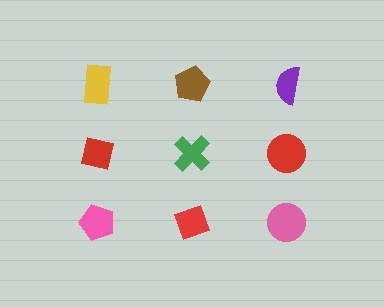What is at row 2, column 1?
A red square.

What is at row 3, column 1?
A pink pentagon.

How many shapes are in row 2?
3 shapes.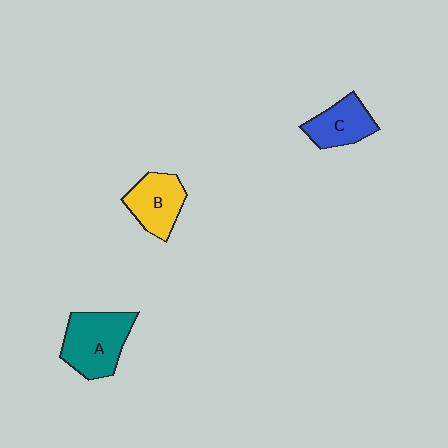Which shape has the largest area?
Shape A (teal).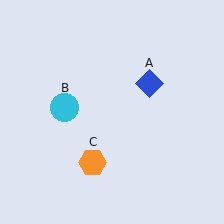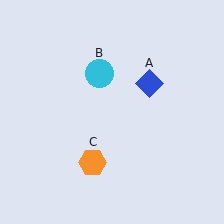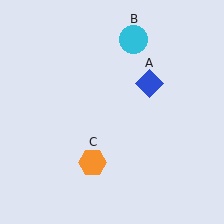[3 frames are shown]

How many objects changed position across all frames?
1 object changed position: cyan circle (object B).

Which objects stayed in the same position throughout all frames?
Blue diamond (object A) and orange hexagon (object C) remained stationary.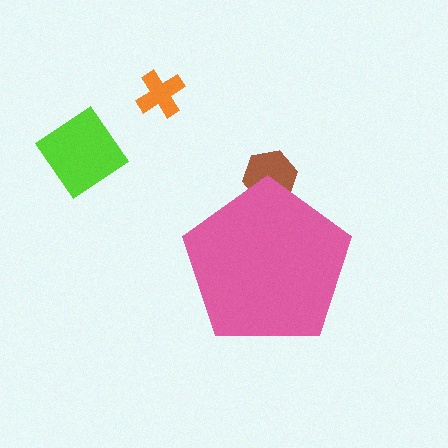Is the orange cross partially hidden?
No, the orange cross is fully visible.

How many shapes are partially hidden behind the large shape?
1 shape is partially hidden.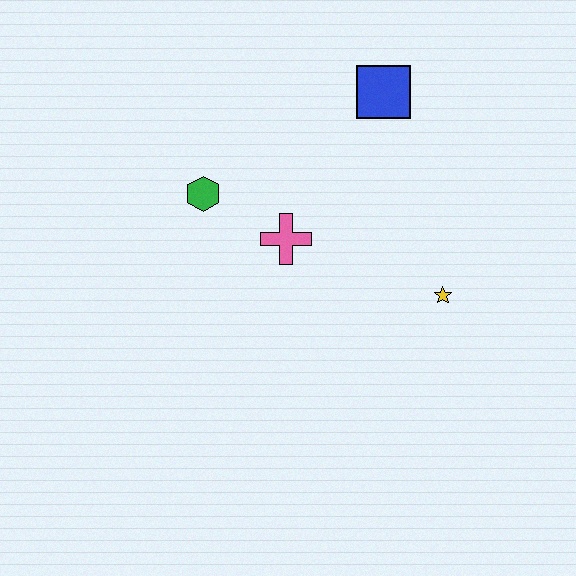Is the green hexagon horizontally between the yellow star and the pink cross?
No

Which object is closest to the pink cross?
The green hexagon is closest to the pink cross.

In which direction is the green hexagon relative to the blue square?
The green hexagon is to the left of the blue square.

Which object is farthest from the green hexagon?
The yellow star is farthest from the green hexagon.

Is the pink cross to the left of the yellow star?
Yes